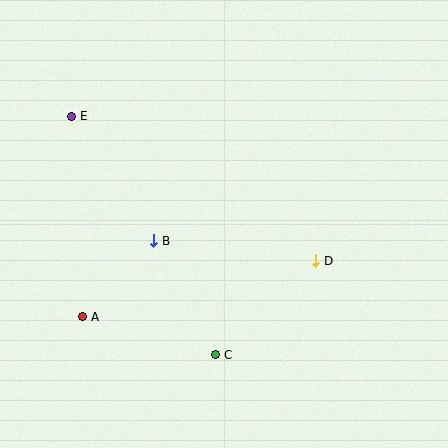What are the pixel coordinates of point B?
Point B is at (154, 241).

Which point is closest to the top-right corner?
Point D is closest to the top-right corner.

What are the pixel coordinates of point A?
Point A is at (83, 317).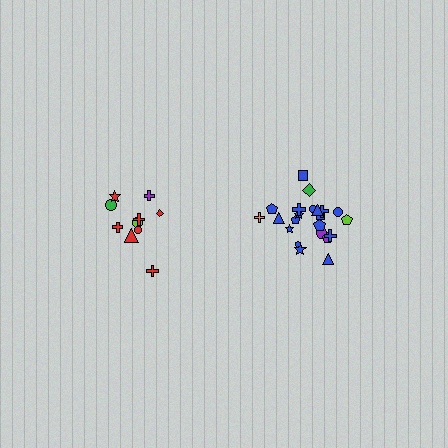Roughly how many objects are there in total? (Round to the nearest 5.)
Roughly 30 objects in total.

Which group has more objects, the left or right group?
The right group.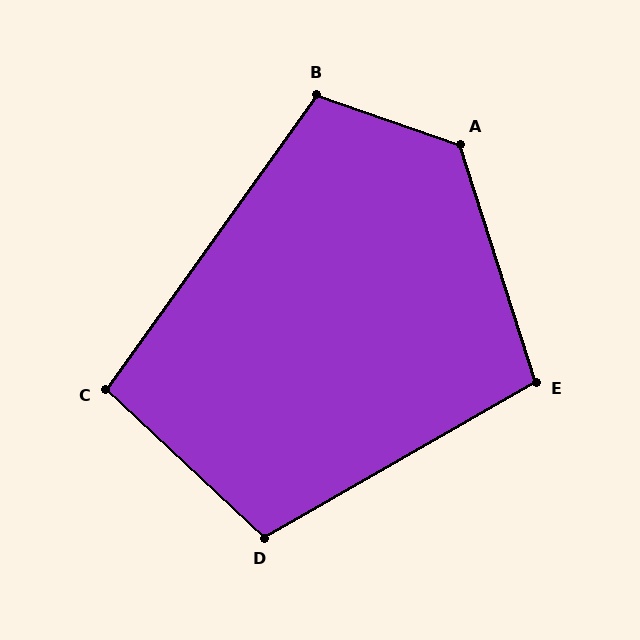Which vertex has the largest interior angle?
A, at approximately 126 degrees.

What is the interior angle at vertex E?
Approximately 102 degrees (obtuse).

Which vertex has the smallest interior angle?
C, at approximately 98 degrees.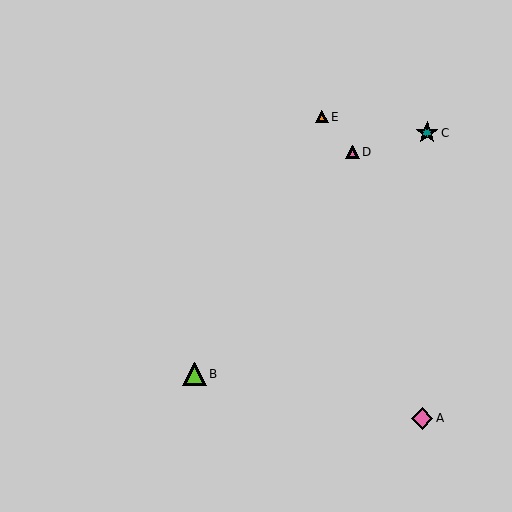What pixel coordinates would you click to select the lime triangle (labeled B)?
Click at (195, 374) to select the lime triangle B.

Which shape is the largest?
The lime triangle (labeled B) is the largest.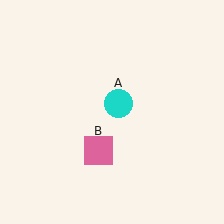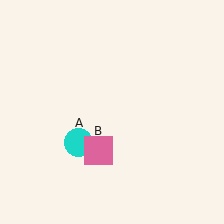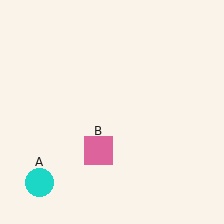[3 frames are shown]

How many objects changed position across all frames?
1 object changed position: cyan circle (object A).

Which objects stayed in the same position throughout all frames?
Pink square (object B) remained stationary.